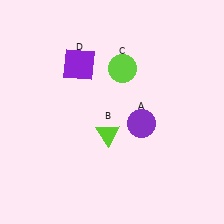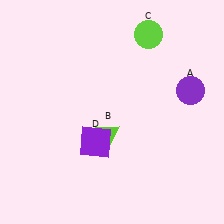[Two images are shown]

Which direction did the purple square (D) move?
The purple square (D) moved down.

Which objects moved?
The objects that moved are: the purple circle (A), the lime circle (C), the purple square (D).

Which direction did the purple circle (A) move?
The purple circle (A) moved right.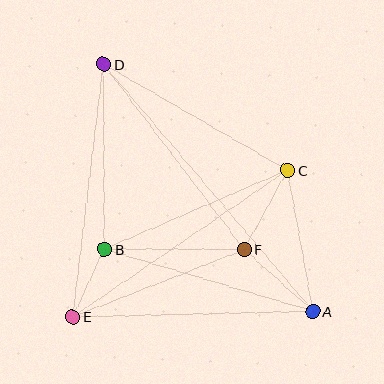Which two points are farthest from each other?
Points A and D are farthest from each other.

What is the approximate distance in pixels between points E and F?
The distance between E and F is approximately 184 pixels.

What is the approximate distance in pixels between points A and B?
The distance between A and B is approximately 217 pixels.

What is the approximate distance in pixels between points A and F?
The distance between A and F is approximately 93 pixels.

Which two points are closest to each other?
Points B and E are closest to each other.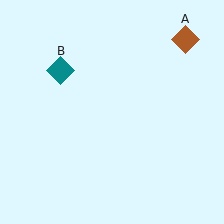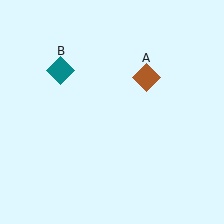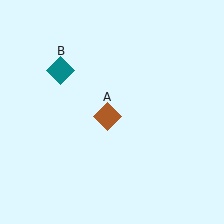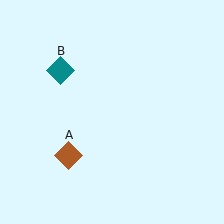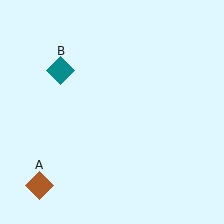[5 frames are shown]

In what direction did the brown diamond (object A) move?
The brown diamond (object A) moved down and to the left.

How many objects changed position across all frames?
1 object changed position: brown diamond (object A).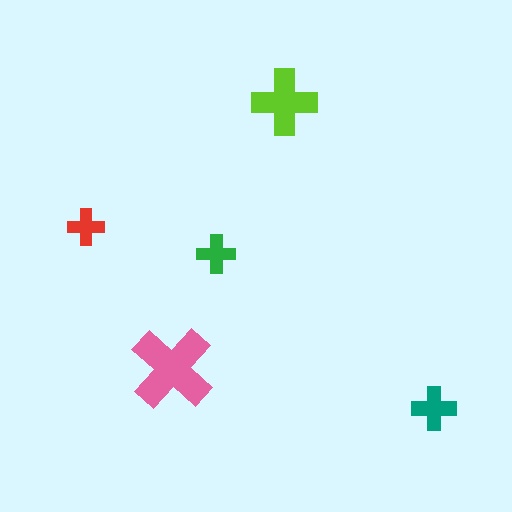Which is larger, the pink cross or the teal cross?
The pink one.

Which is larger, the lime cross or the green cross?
The lime one.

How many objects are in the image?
There are 5 objects in the image.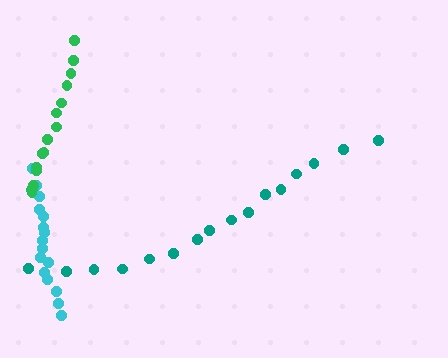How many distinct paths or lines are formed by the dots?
There are 3 distinct paths.